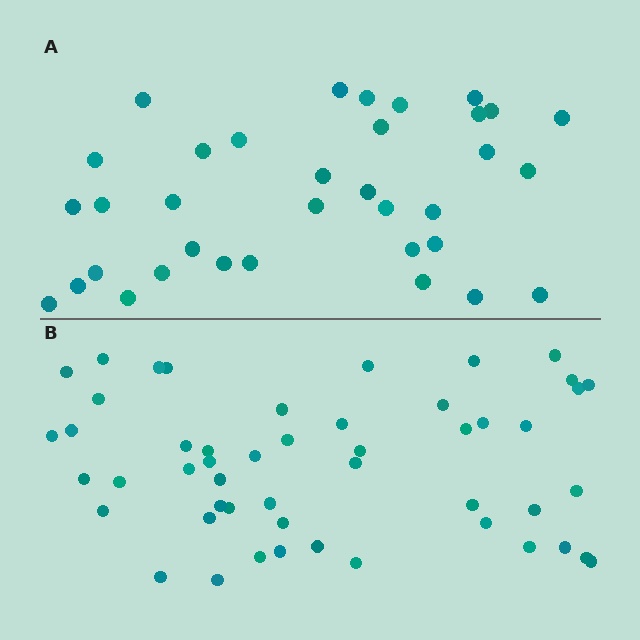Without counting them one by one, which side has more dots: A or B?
Region B (the bottom region) has more dots.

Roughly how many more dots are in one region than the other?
Region B has approximately 15 more dots than region A.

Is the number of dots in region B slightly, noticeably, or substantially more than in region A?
Region B has noticeably more, but not dramatically so. The ratio is roughly 1.4 to 1.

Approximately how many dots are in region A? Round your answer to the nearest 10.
About 40 dots. (The exact count is 35, which rounds to 40.)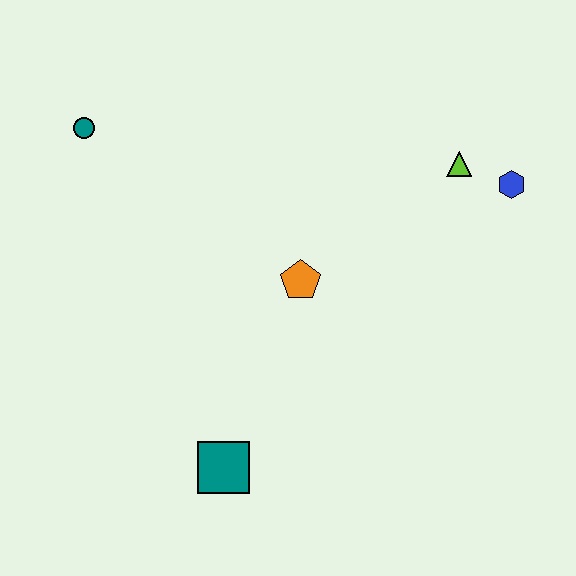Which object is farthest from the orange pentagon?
The teal circle is farthest from the orange pentagon.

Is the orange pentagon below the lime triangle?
Yes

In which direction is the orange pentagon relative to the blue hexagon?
The orange pentagon is to the left of the blue hexagon.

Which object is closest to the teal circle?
The orange pentagon is closest to the teal circle.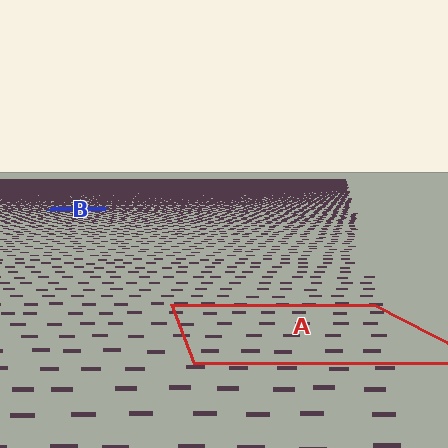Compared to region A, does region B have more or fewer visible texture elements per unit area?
Region B has more texture elements per unit area — they are packed more densely because it is farther away.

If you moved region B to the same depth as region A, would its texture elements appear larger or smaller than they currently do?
They would appear larger. At a closer depth, the same texture elements are projected at a bigger on-screen size.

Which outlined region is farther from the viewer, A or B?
Region B is farther from the viewer — the texture elements inside it appear smaller and more densely packed.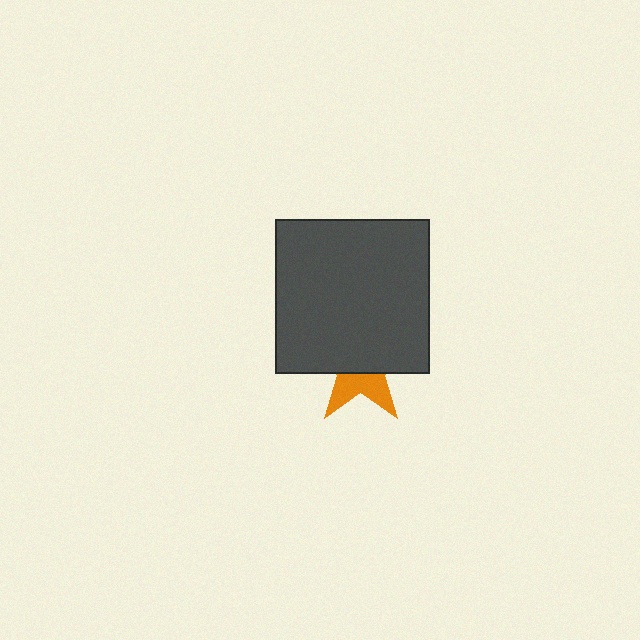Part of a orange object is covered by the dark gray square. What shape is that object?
It is a star.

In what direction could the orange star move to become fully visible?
The orange star could move down. That would shift it out from behind the dark gray square entirely.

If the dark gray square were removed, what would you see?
You would see the complete orange star.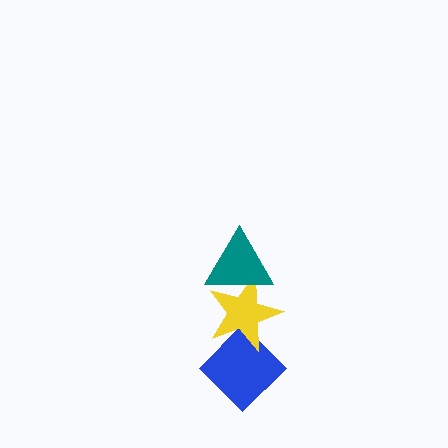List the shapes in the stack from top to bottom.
From top to bottom: the teal triangle, the yellow star, the blue diamond.